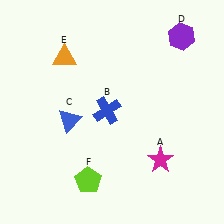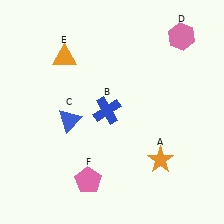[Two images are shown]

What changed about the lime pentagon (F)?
In Image 1, F is lime. In Image 2, it changed to pink.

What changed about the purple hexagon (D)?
In Image 1, D is purple. In Image 2, it changed to pink.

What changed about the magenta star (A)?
In Image 1, A is magenta. In Image 2, it changed to orange.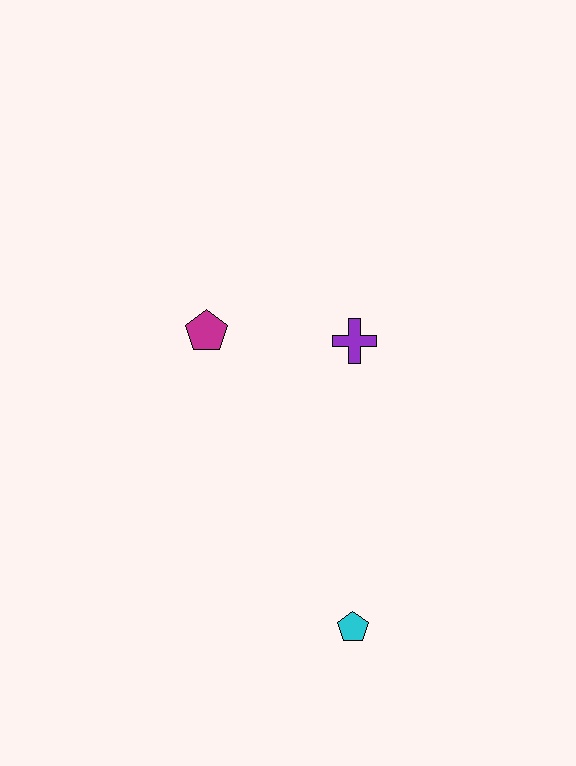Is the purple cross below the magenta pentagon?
Yes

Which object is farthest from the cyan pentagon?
The magenta pentagon is farthest from the cyan pentagon.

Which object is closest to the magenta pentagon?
The purple cross is closest to the magenta pentagon.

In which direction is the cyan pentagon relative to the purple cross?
The cyan pentagon is below the purple cross.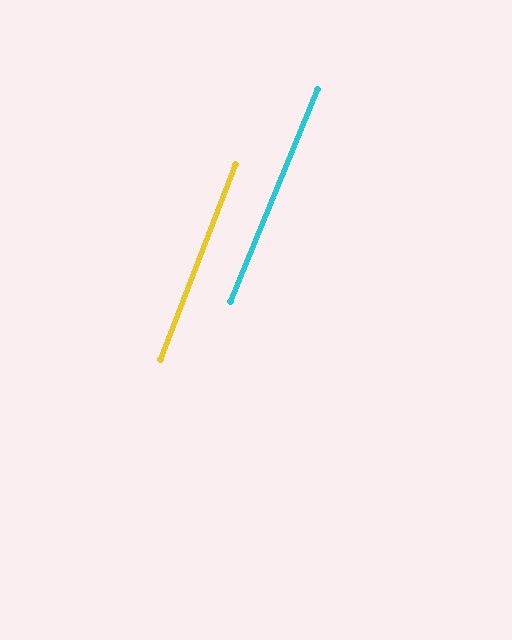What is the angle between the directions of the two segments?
Approximately 1 degree.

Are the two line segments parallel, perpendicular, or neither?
Parallel — their directions differ by only 1.2°.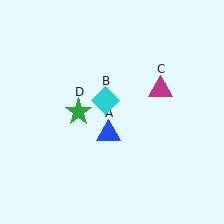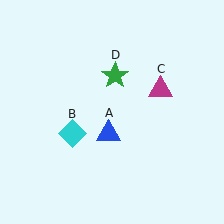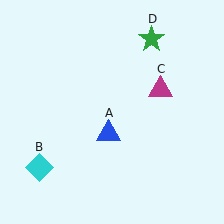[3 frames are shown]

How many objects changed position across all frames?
2 objects changed position: cyan diamond (object B), green star (object D).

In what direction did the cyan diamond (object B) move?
The cyan diamond (object B) moved down and to the left.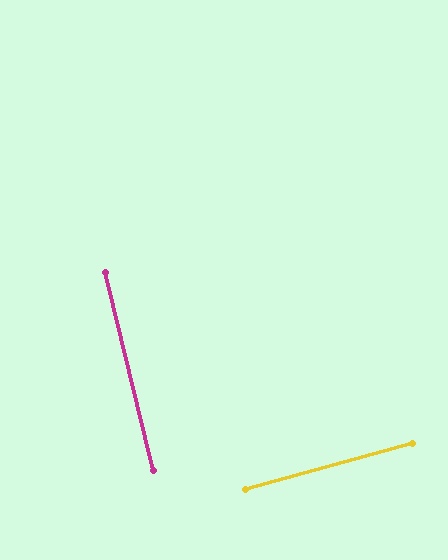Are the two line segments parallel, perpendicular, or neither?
Perpendicular — they meet at approximately 88°.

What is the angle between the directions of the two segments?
Approximately 88 degrees.